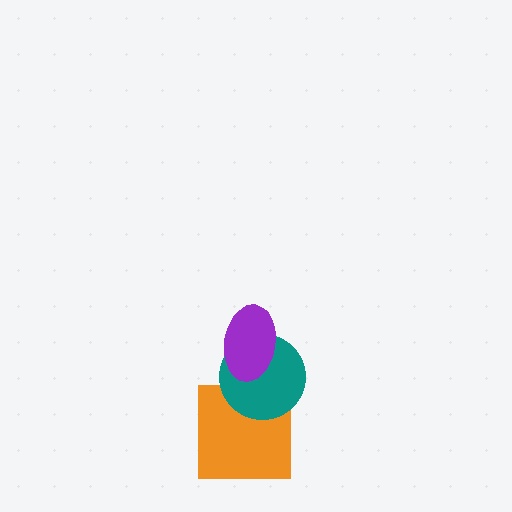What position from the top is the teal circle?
The teal circle is 2nd from the top.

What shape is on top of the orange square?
The teal circle is on top of the orange square.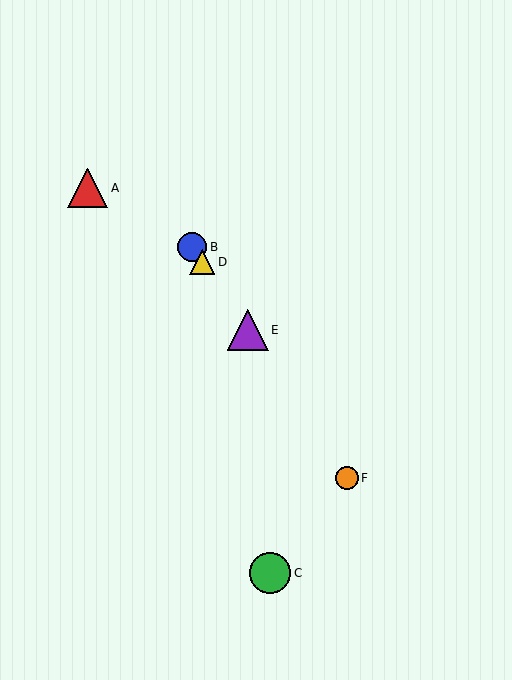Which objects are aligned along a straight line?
Objects B, D, E, F are aligned along a straight line.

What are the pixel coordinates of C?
Object C is at (270, 573).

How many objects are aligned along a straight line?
4 objects (B, D, E, F) are aligned along a straight line.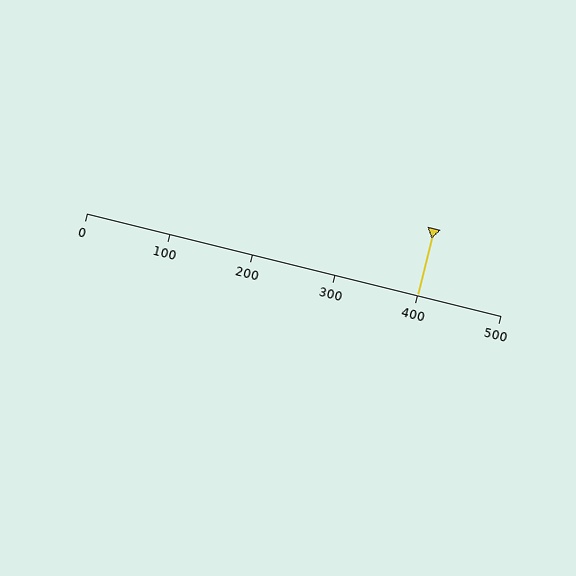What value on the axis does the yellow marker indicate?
The marker indicates approximately 400.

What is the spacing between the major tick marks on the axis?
The major ticks are spaced 100 apart.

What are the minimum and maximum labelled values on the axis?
The axis runs from 0 to 500.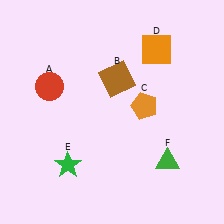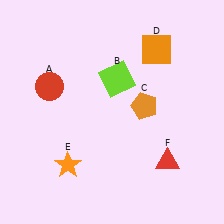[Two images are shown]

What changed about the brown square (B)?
In Image 1, B is brown. In Image 2, it changed to lime.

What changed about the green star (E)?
In Image 1, E is green. In Image 2, it changed to orange.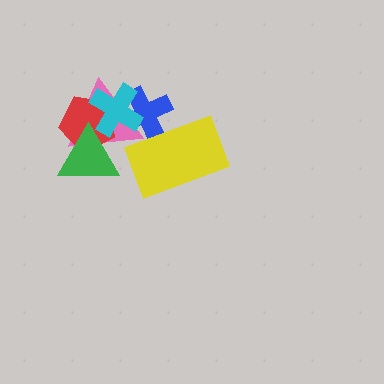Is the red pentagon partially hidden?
Yes, it is partially covered by another shape.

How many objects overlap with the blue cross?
3 objects overlap with the blue cross.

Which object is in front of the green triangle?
The cyan cross is in front of the green triangle.